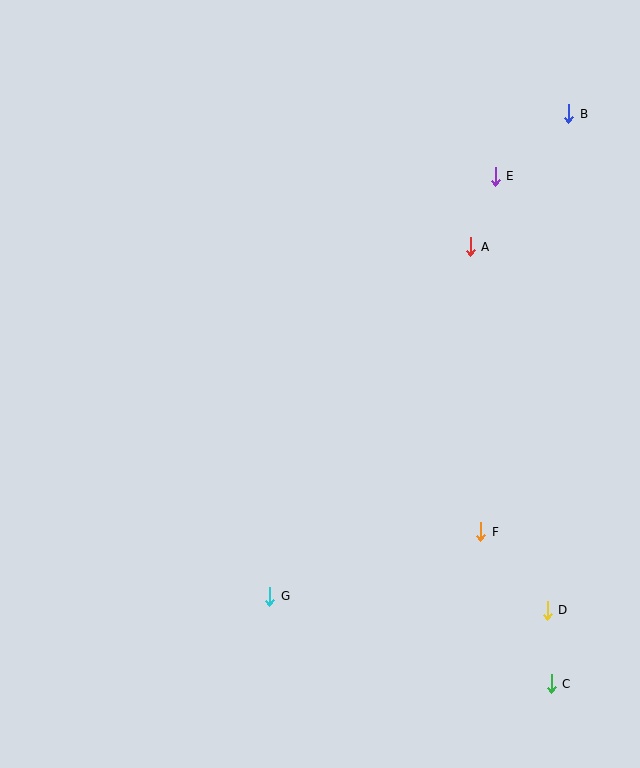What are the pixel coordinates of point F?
Point F is at (481, 532).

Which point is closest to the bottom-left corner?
Point G is closest to the bottom-left corner.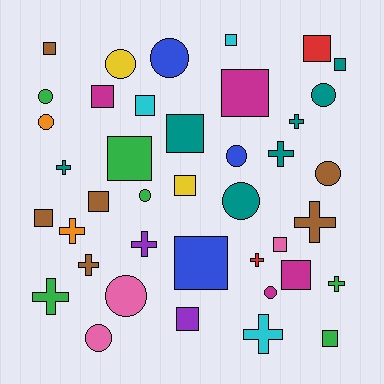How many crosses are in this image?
There are 11 crosses.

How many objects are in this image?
There are 40 objects.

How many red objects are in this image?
There are 2 red objects.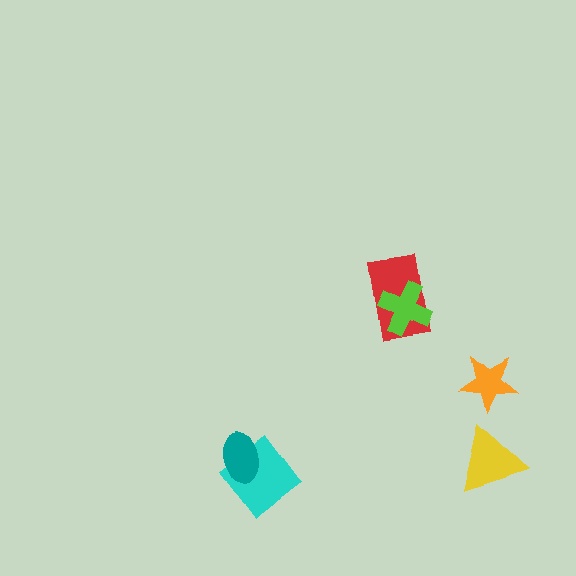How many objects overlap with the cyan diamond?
1 object overlaps with the cyan diamond.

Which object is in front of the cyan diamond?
The teal ellipse is in front of the cyan diamond.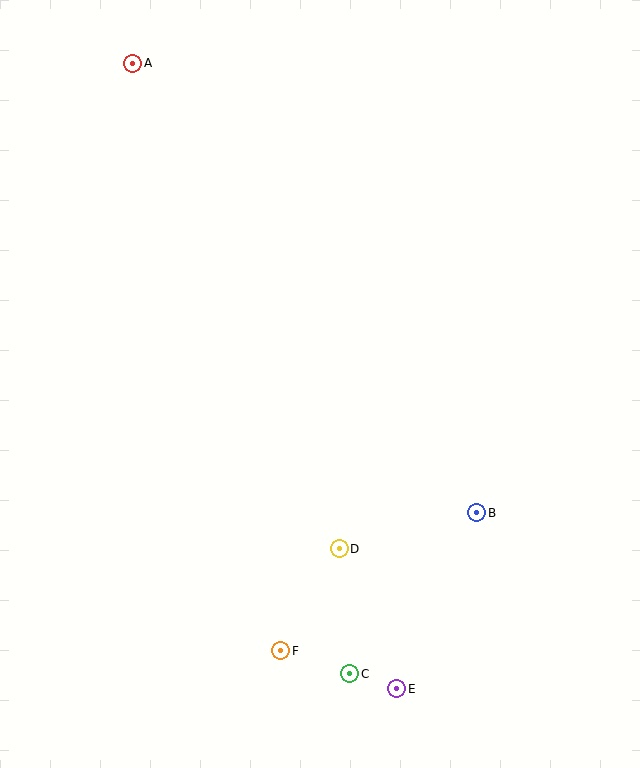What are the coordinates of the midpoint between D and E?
The midpoint between D and E is at (368, 619).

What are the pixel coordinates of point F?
Point F is at (281, 651).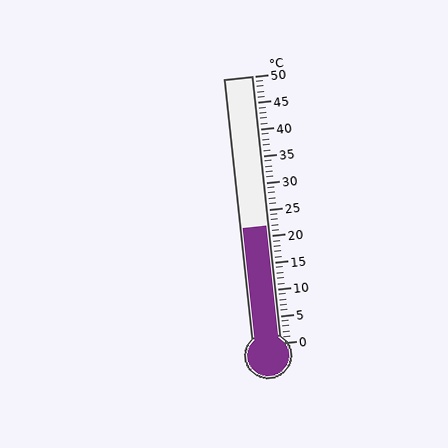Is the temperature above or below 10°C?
The temperature is above 10°C.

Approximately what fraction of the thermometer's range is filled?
The thermometer is filled to approximately 45% of its range.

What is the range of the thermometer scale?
The thermometer scale ranges from 0°C to 50°C.